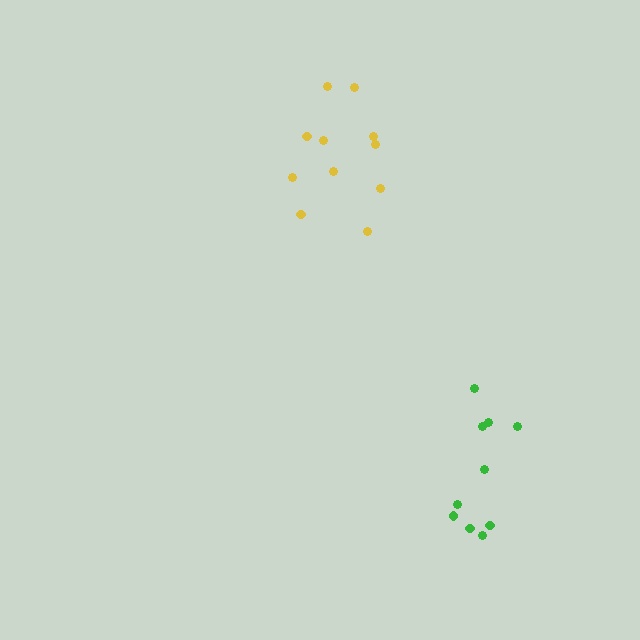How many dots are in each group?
Group 1: 10 dots, Group 2: 11 dots (21 total).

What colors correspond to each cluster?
The clusters are colored: green, yellow.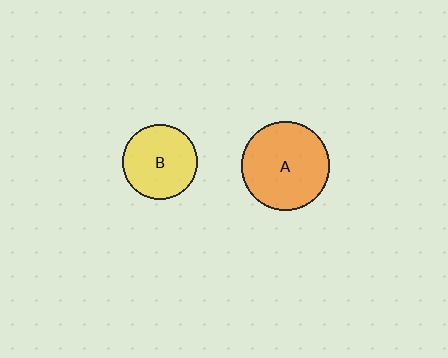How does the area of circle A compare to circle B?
Approximately 1.4 times.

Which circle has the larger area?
Circle A (orange).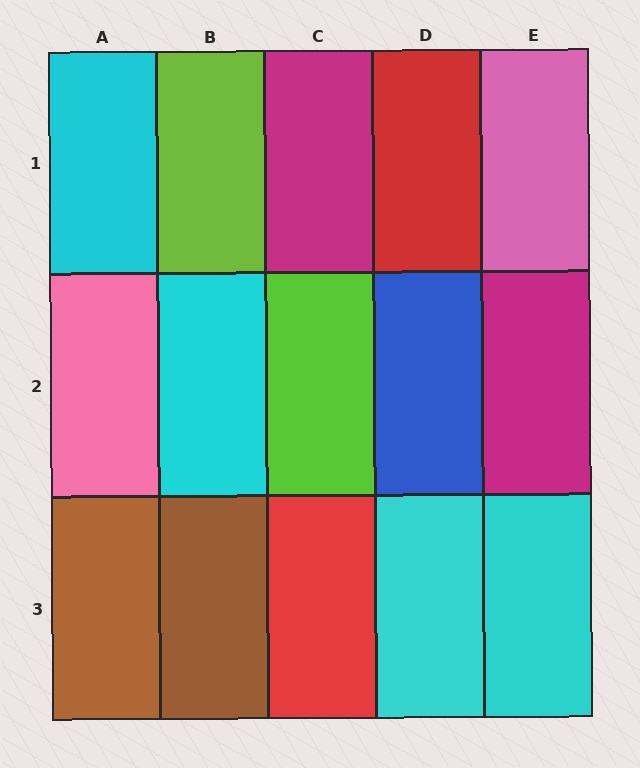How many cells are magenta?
2 cells are magenta.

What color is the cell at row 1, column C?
Magenta.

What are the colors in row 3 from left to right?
Brown, brown, red, cyan, cyan.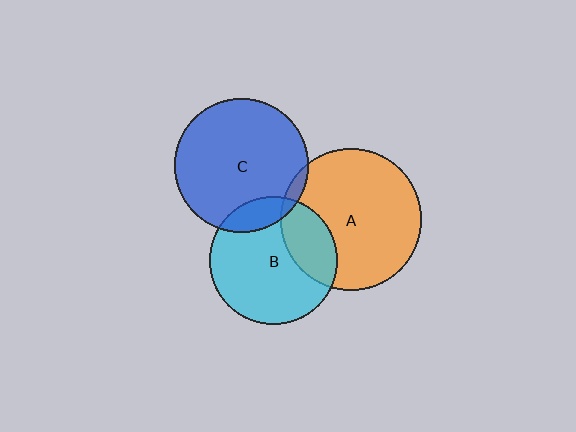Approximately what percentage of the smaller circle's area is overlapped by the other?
Approximately 25%.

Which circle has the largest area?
Circle A (orange).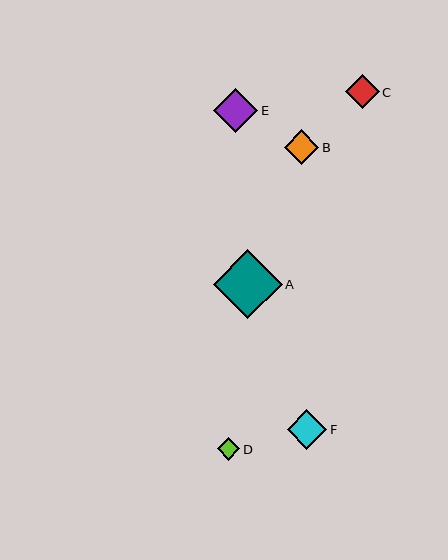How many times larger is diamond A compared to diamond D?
Diamond A is approximately 3.1 times the size of diamond D.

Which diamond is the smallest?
Diamond D is the smallest with a size of approximately 22 pixels.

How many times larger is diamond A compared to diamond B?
Diamond A is approximately 2.0 times the size of diamond B.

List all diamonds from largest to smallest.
From largest to smallest: A, E, F, B, C, D.